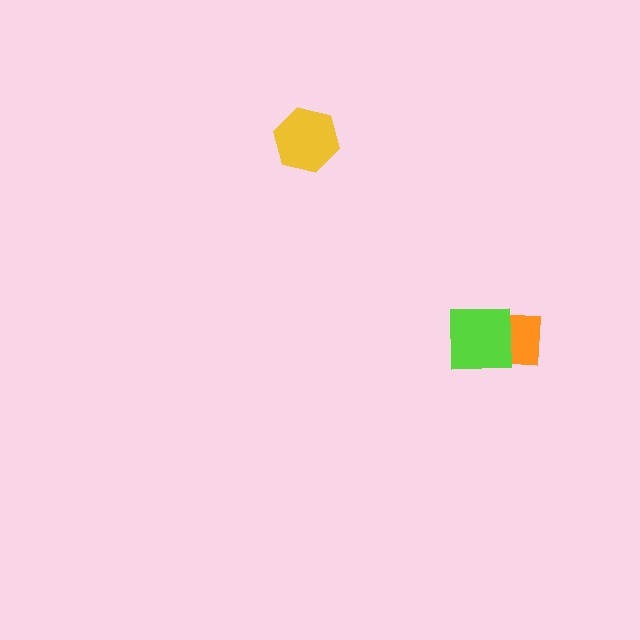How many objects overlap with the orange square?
1 object overlaps with the orange square.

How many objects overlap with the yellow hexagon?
0 objects overlap with the yellow hexagon.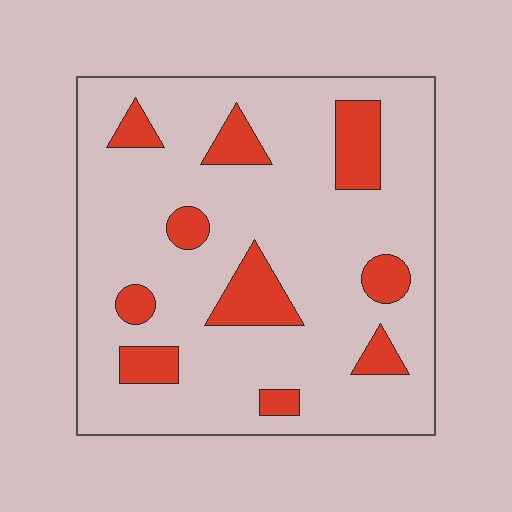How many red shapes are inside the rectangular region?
10.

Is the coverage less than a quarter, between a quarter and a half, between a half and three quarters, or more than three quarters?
Less than a quarter.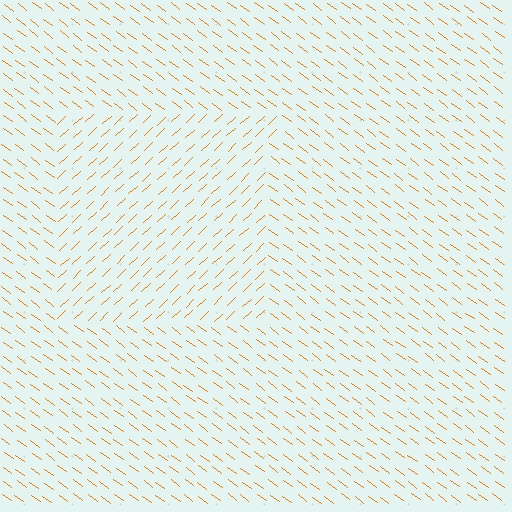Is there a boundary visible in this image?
Yes, there is a texture boundary formed by a change in line orientation.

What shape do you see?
I see a rectangle.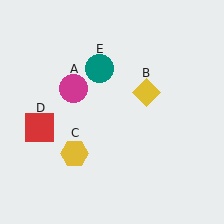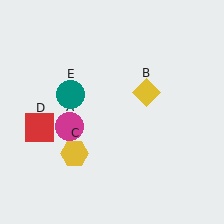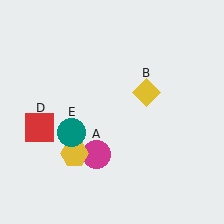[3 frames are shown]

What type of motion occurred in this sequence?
The magenta circle (object A), teal circle (object E) rotated counterclockwise around the center of the scene.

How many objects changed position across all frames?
2 objects changed position: magenta circle (object A), teal circle (object E).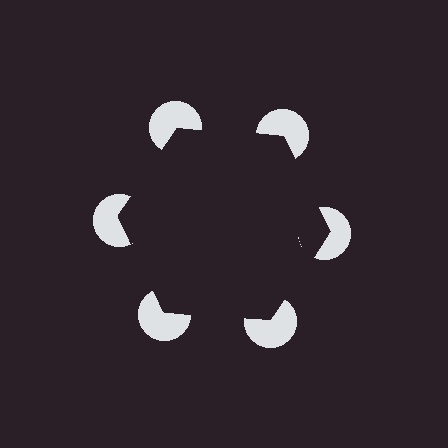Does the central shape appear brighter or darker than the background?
It typically appears slightly darker than the background, even though no actual brightness change is drawn.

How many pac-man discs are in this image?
There are 6 — one at each vertex of the illusory hexagon.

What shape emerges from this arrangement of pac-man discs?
An illusory hexagon — its edges are inferred from the aligned wedge cuts in the pac-man discs, not physically drawn.